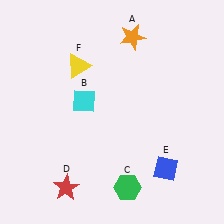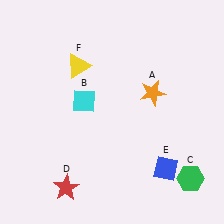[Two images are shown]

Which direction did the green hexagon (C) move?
The green hexagon (C) moved right.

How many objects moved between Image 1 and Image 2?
2 objects moved between the two images.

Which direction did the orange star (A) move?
The orange star (A) moved down.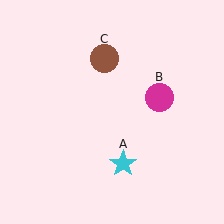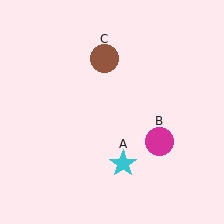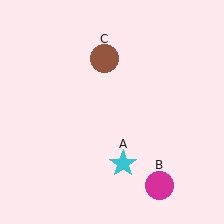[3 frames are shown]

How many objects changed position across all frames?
1 object changed position: magenta circle (object B).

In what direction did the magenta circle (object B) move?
The magenta circle (object B) moved down.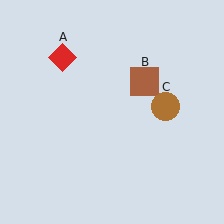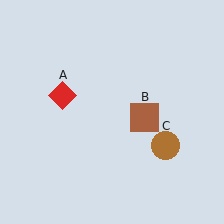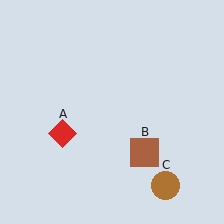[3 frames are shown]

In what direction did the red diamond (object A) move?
The red diamond (object A) moved down.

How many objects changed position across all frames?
3 objects changed position: red diamond (object A), brown square (object B), brown circle (object C).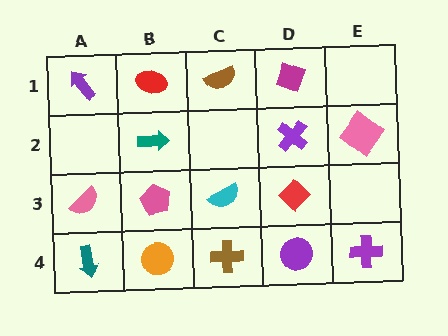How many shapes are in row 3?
4 shapes.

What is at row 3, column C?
A cyan semicircle.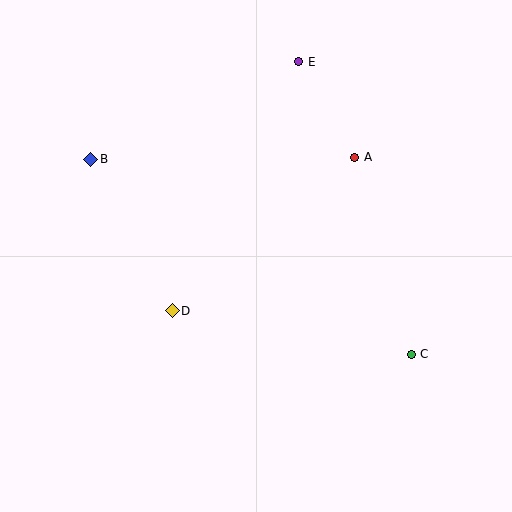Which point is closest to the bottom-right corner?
Point C is closest to the bottom-right corner.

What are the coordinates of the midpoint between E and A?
The midpoint between E and A is at (327, 109).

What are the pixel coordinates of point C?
Point C is at (411, 354).